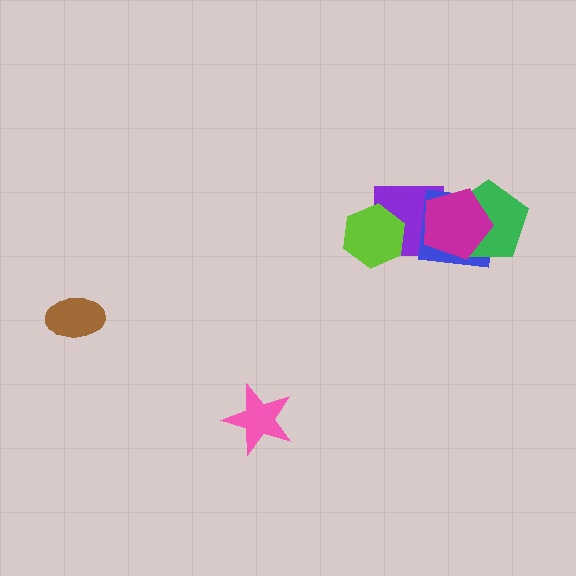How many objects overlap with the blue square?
3 objects overlap with the blue square.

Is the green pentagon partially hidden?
Yes, it is partially covered by another shape.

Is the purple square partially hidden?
Yes, it is partially covered by another shape.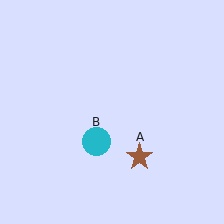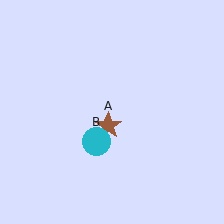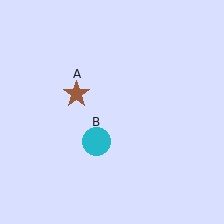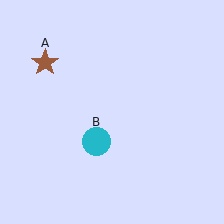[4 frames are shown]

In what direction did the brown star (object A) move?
The brown star (object A) moved up and to the left.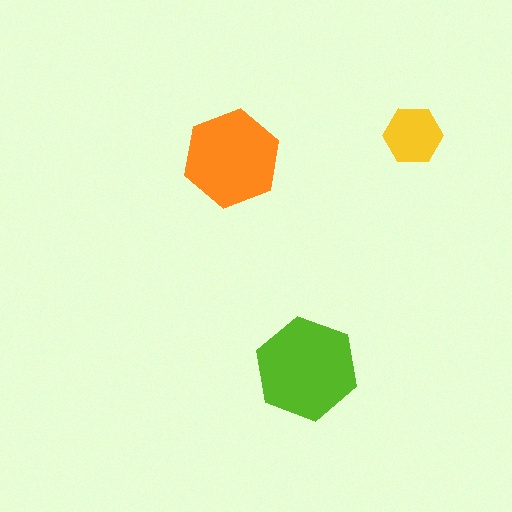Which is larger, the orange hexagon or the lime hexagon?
The lime one.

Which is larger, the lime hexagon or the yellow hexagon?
The lime one.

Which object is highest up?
The yellow hexagon is topmost.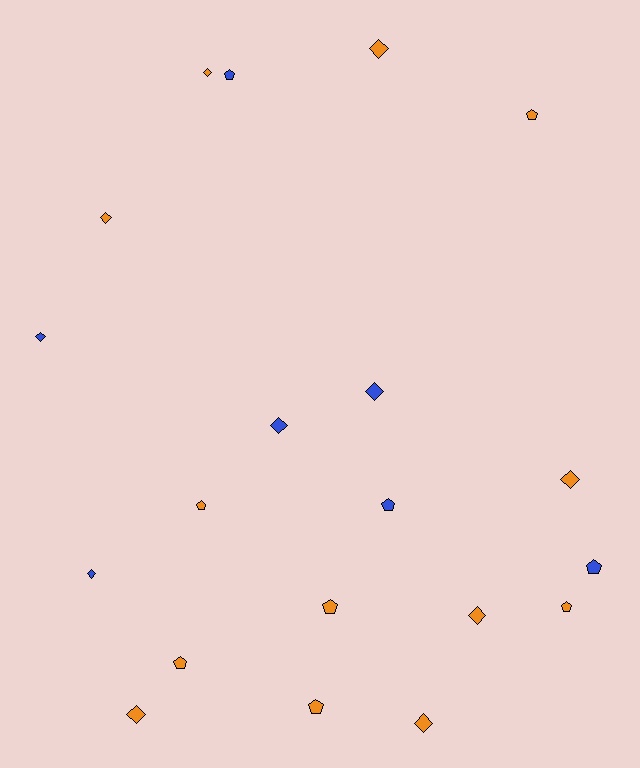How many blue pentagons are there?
There are 3 blue pentagons.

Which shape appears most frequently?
Diamond, with 11 objects.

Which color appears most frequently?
Orange, with 13 objects.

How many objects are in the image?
There are 20 objects.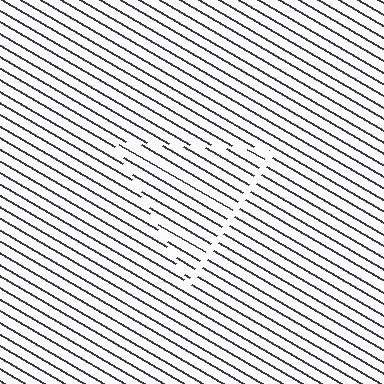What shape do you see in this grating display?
An illusory triangle. The interior of the shape contains the same grating, shifted by half a period — the contour is defined by the phase discontinuity where line-ends from the inner and outer gratings abut.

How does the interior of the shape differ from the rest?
The interior of the shape contains the same grating, shifted by half a period — the contour is defined by the phase discontinuity where line-ends from the inner and outer gratings abut.